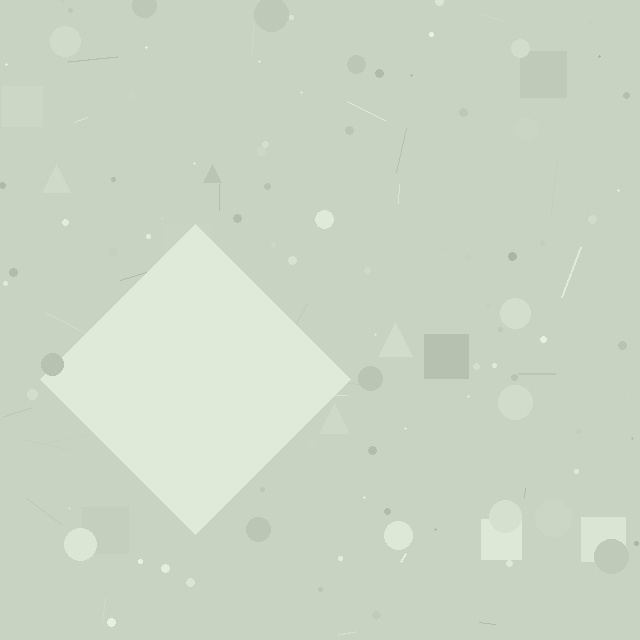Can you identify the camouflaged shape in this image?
The camouflaged shape is a diamond.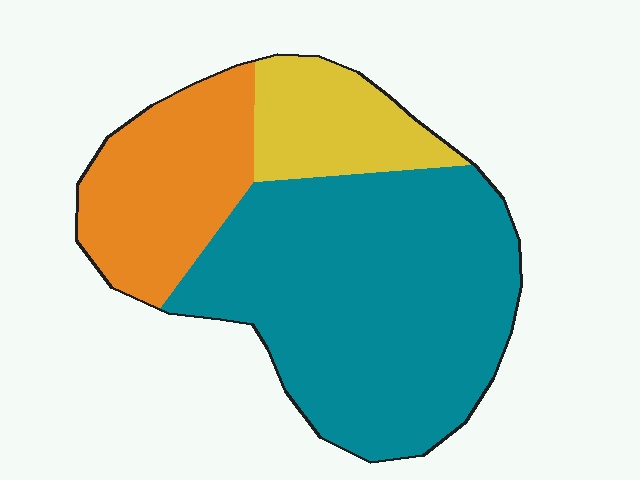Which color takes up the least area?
Yellow, at roughly 15%.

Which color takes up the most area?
Teal, at roughly 60%.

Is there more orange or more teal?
Teal.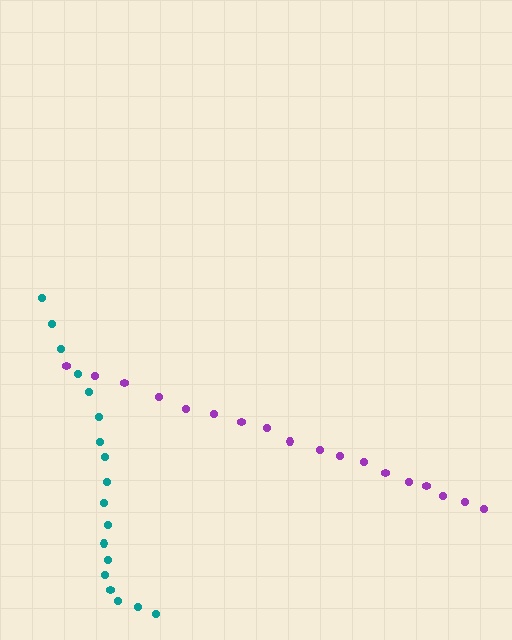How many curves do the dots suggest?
There are 2 distinct paths.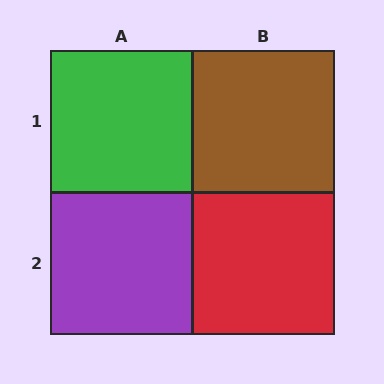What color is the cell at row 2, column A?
Purple.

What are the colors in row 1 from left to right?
Green, brown.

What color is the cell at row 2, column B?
Red.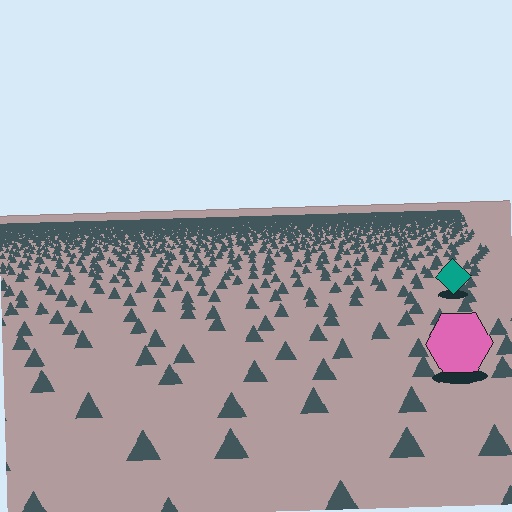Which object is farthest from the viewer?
The teal diamond is farthest from the viewer. It appears smaller and the ground texture around it is denser.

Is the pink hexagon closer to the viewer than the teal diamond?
Yes. The pink hexagon is closer — you can tell from the texture gradient: the ground texture is coarser near it.